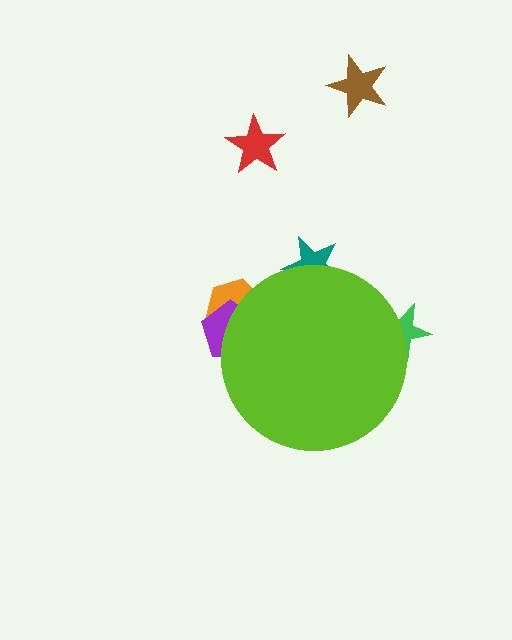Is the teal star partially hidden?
Yes, the teal star is partially hidden behind the lime circle.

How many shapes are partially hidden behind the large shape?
4 shapes are partially hidden.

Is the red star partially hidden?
No, the red star is fully visible.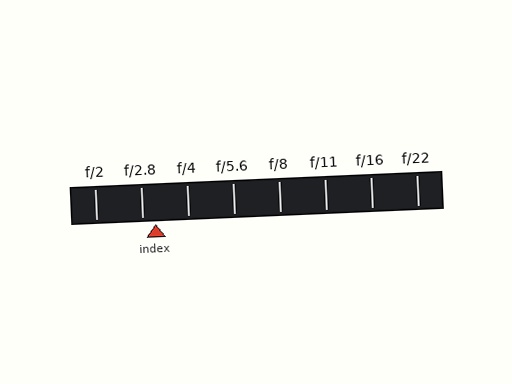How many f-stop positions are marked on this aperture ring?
There are 8 f-stop positions marked.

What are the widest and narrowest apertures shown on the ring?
The widest aperture shown is f/2 and the narrowest is f/22.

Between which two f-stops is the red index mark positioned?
The index mark is between f/2.8 and f/4.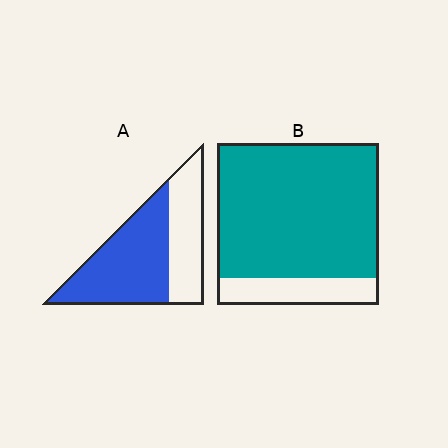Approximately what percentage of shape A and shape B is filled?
A is approximately 60% and B is approximately 85%.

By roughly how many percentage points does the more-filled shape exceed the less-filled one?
By roughly 20 percentage points (B over A).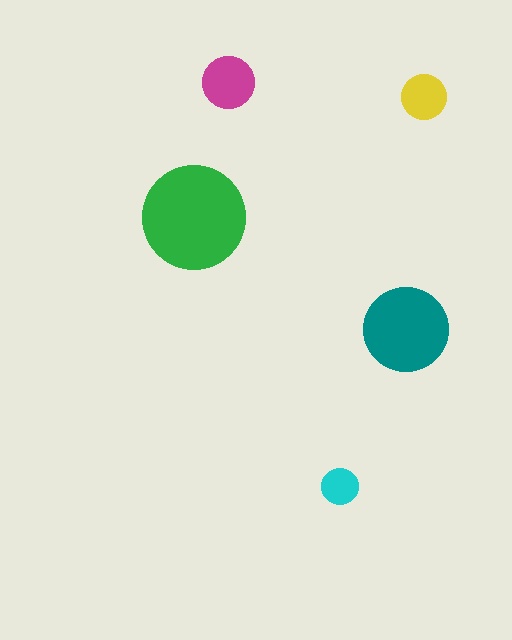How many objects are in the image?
There are 5 objects in the image.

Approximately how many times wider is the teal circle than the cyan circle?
About 2.5 times wider.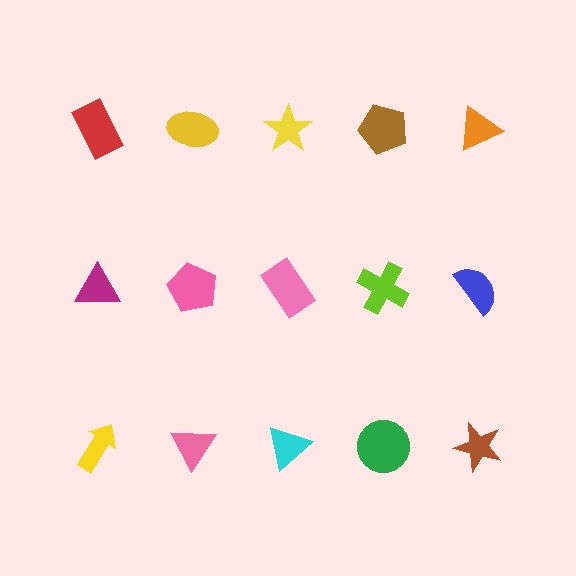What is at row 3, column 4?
A green circle.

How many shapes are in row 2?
5 shapes.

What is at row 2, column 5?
A blue semicircle.